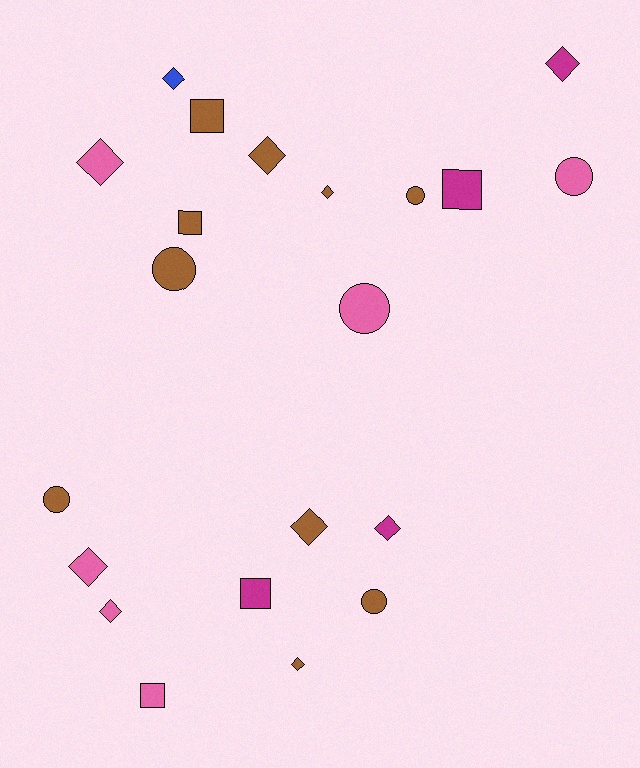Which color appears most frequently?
Brown, with 10 objects.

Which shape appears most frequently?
Diamond, with 10 objects.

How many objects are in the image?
There are 21 objects.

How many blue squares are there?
There are no blue squares.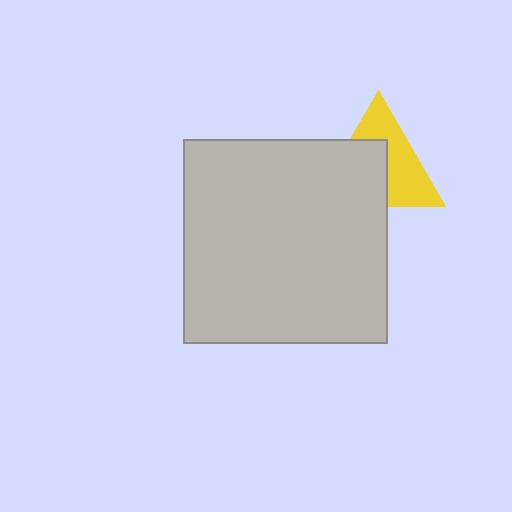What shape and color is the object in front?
The object in front is a light gray square.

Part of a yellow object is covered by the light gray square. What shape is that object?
It is a triangle.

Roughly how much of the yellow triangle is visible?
About half of it is visible (roughly 51%).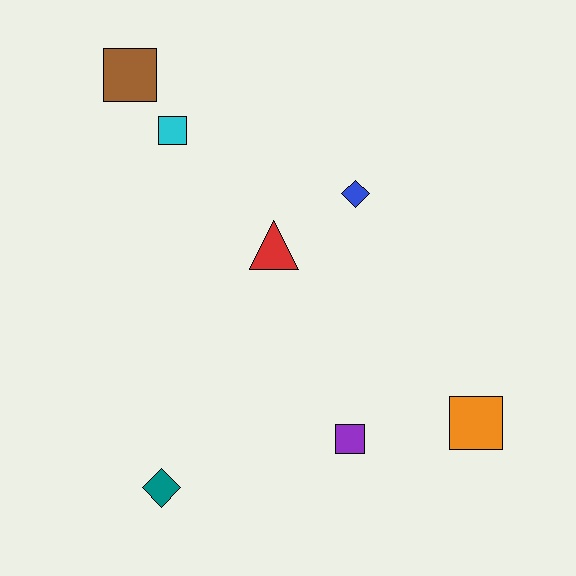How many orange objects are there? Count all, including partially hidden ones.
There is 1 orange object.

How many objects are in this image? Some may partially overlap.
There are 7 objects.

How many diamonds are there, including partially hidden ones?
There are 2 diamonds.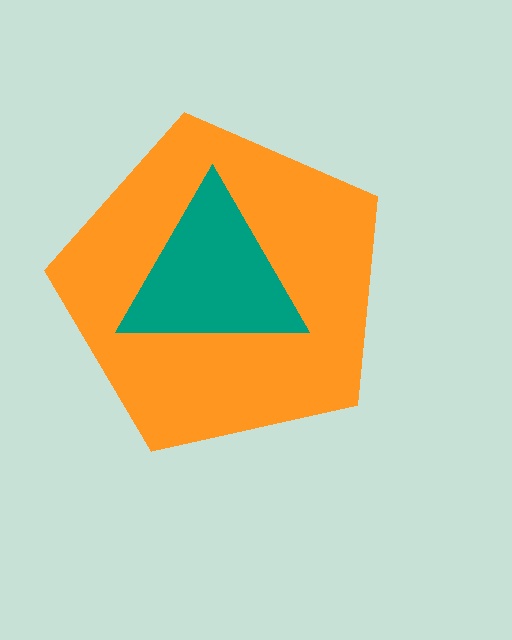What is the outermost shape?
The orange pentagon.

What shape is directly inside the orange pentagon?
The teal triangle.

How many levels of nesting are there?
2.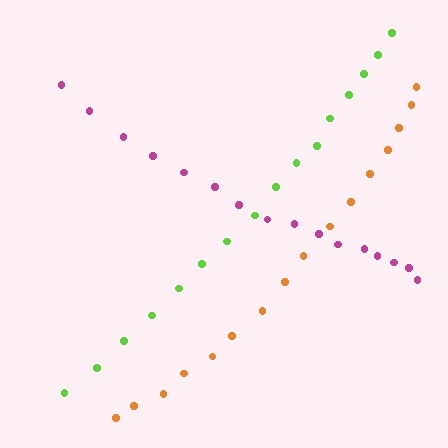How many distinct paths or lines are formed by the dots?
There are 3 distinct paths.